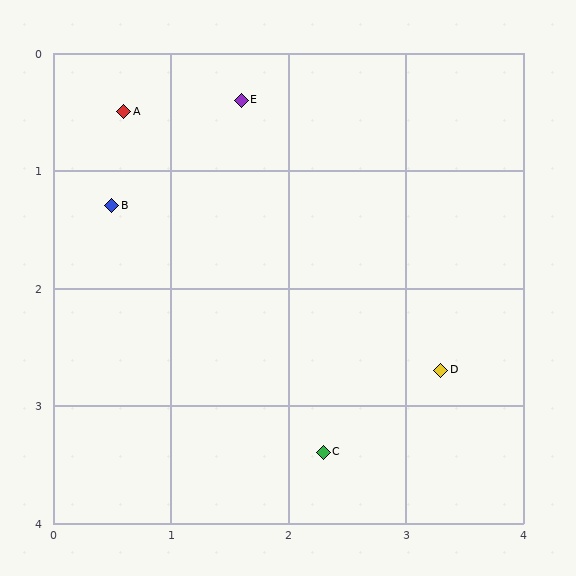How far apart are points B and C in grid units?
Points B and C are about 2.8 grid units apart.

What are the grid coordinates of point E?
Point E is at approximately (1.6, 0.4).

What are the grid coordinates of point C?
Point C is at approximately (2.3, 3.4).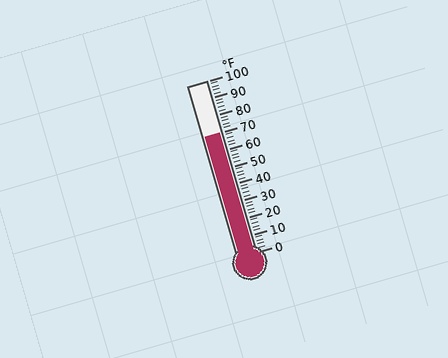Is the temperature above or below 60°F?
The temperature is above 60°F.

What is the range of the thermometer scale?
The thermometer scale ranges from 0°F to 100°F.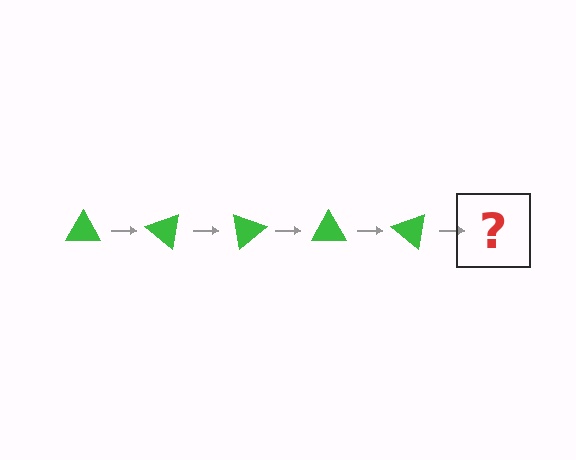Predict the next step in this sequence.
The next step is a green triangle rotated 200 degrees.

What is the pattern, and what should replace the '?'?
The pattern is that the triangle rotates 40 degrees each step. The '?' should be a green triangle rotated 200 degrees.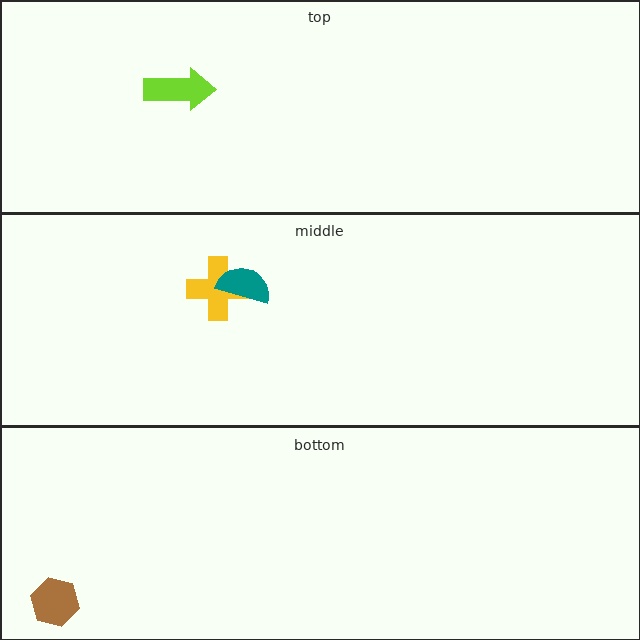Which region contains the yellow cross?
The middle region.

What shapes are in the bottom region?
The brown hexagon.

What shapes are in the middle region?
The yellow cross, the teal semicircle.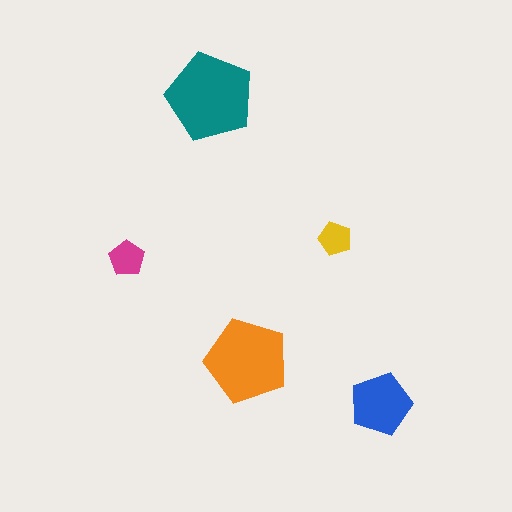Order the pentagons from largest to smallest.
the teal one, the orange one, the blue one, the magenta one, the yellow one.